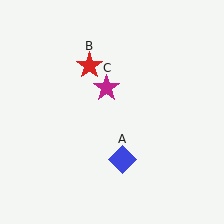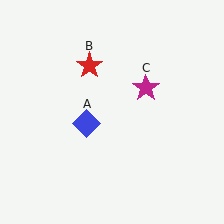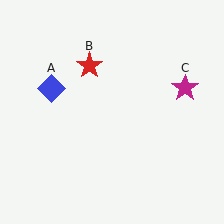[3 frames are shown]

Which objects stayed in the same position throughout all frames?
Red star (object B) remained stationary.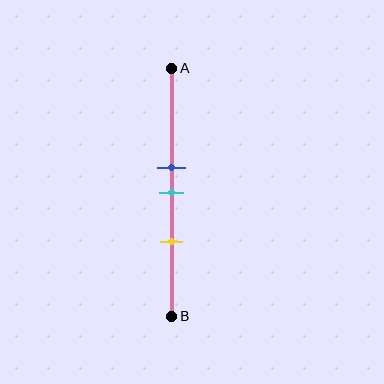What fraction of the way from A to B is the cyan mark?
The cyan mark is approximately 50% (0.5) of the way from A to B.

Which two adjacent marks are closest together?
The blue and cyan marks are the closest adjacent pair.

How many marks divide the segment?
There are 3 marks dividing the segment.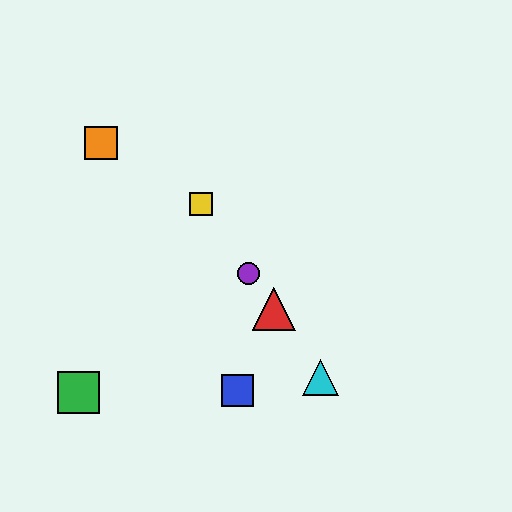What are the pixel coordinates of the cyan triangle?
The cyan triangle is at (321, 377).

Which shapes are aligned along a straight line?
The red triangle, the yellow square, the purple circle, the cyan triangle are aligned along a straight line.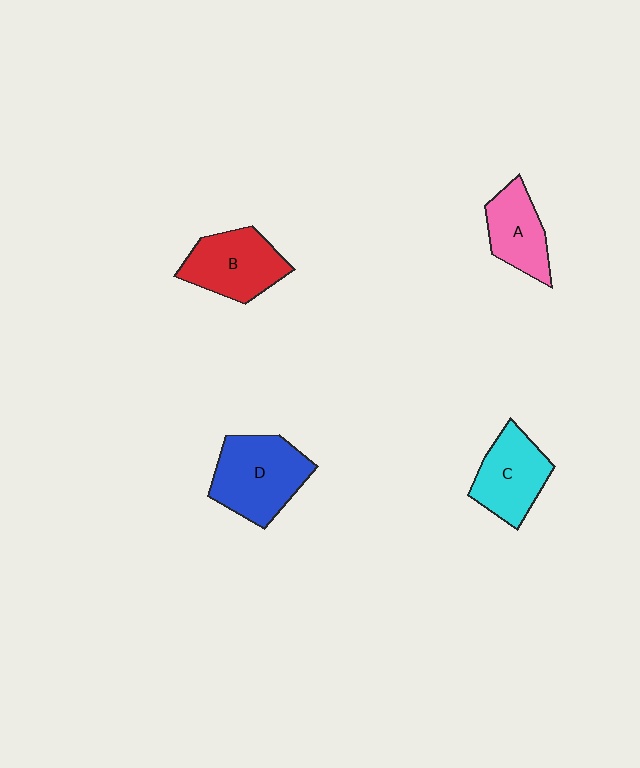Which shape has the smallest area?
Shape A (pink).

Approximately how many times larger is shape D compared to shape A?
Approximately 1.5 times.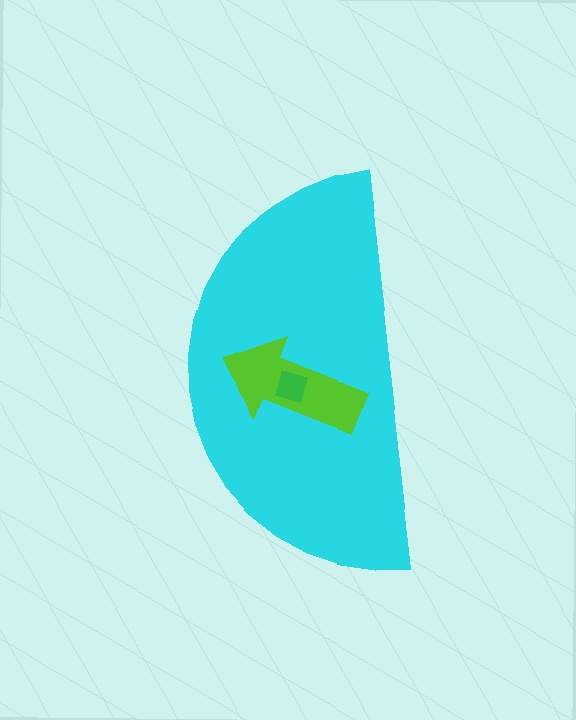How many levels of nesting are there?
3.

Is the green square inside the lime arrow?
Yes.